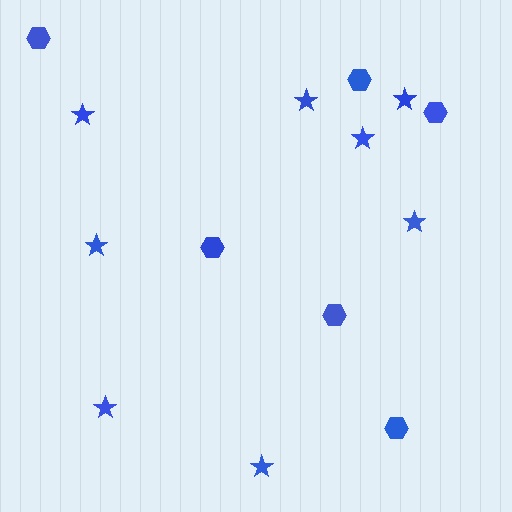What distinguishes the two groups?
There are 2 groups: one group of hexagons (6) and one group of stars (8).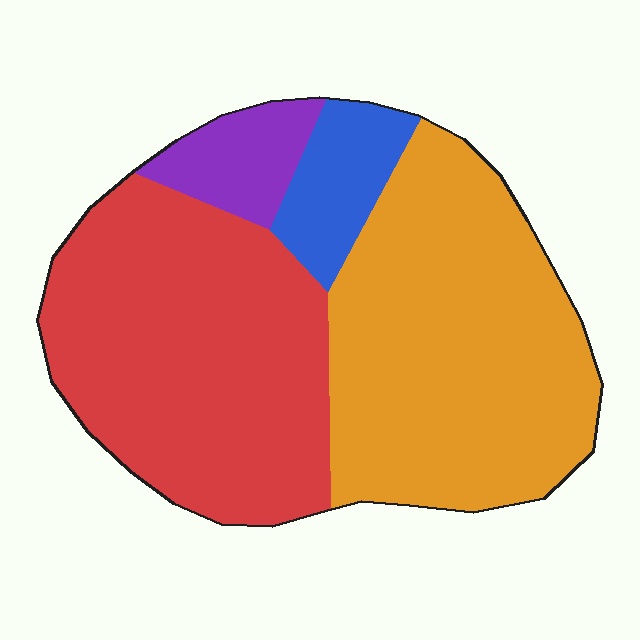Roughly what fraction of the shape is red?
Red takes up between a quarter and a half of the shape.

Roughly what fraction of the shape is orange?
Orange covers about 45% of the shape.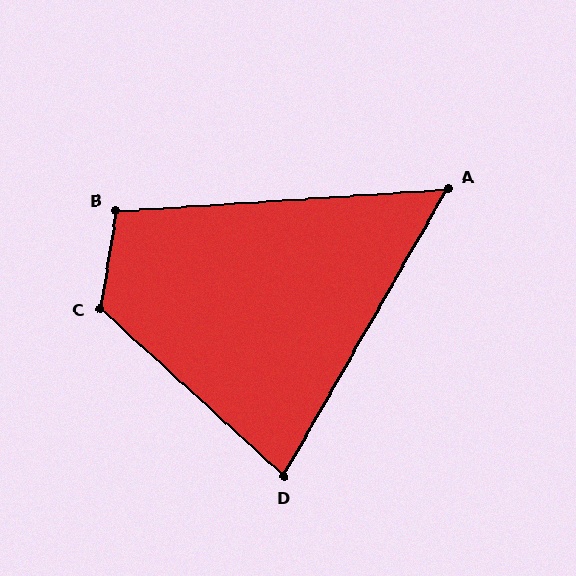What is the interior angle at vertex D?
Approximately 77 degrees (acute).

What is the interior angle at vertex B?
Approximately 103 degrees (obtuse).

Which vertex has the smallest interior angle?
A, at approximately 56 degrees.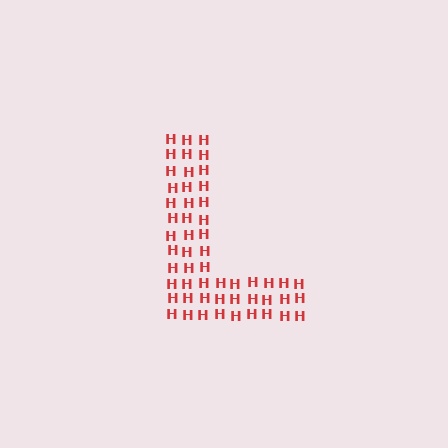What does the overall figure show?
The overall figure shows the letter L.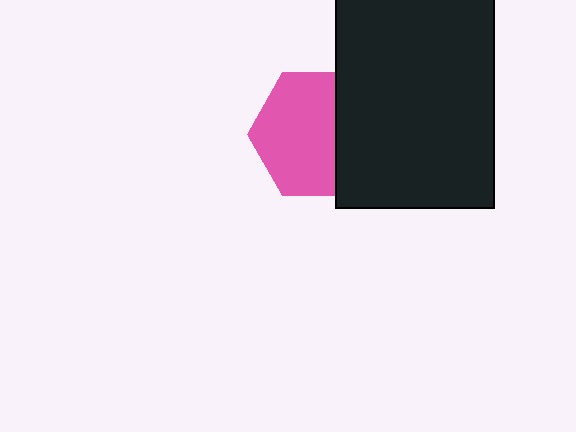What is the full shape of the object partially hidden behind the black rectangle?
The partially hidden object is a pink hexagon.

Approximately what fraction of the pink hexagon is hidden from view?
Roughly 34% of the pink hexagon is hidden behind the black rectangle.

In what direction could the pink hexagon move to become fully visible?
The pink hexagon could move left. That would shift it out from behind the black rectangle entirely.